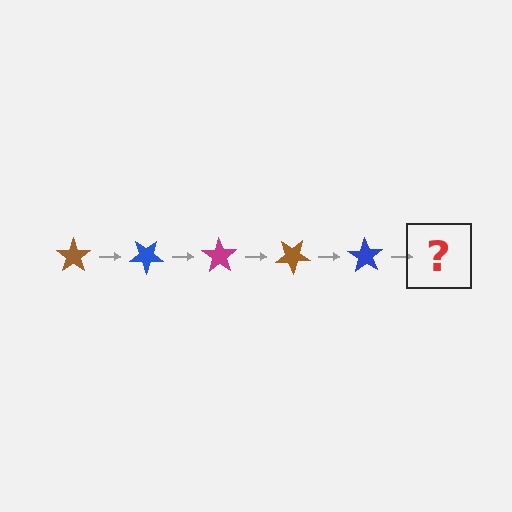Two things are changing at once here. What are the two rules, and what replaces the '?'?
The two rules are that it rotates 35 degrees each step and the color cycles through brown, blue, and magenta. The '?' should be a magenta star, rotated 175 degrees from the start.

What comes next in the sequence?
The next element should be a magenta star, rotated 175 degrees from the start.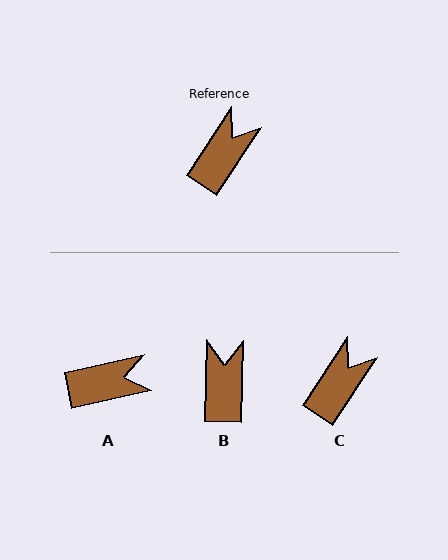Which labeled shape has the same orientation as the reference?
C.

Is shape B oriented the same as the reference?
No, it is off by about 32 degrees.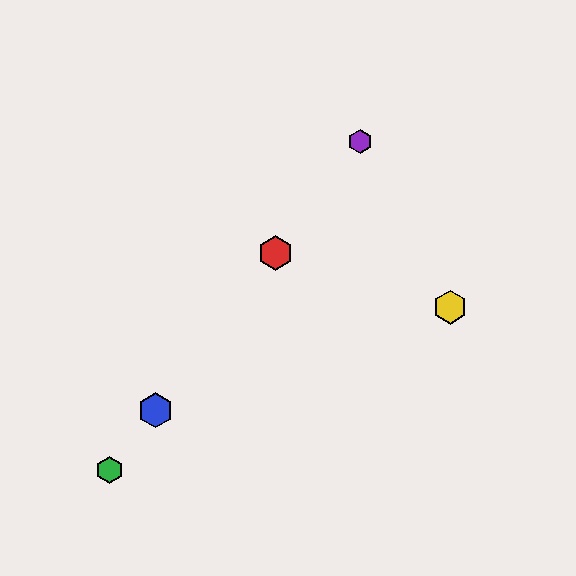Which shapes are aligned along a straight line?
The red hexagon, the blue hexagon, the green hexagon, the purple hexagon are aligned along a straight line.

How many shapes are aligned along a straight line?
4 shapes (the red hexagon, the blue hexagon, the green hexagon, the purple hexagon) are aligned along a straight line.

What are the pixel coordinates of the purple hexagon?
The purple hexagon is at (360, 142).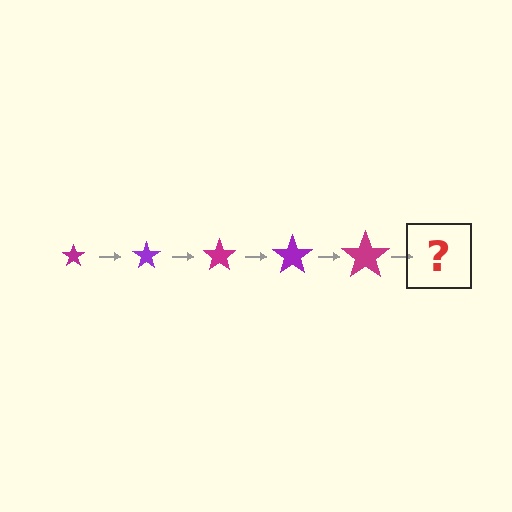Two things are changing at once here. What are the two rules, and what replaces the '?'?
The two rules are that the star grows larger each step and the color cycles through magenta and purple. The '?' should be a purple star, larger than the previous one.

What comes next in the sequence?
The next element should be a purple star, larger than the previous one.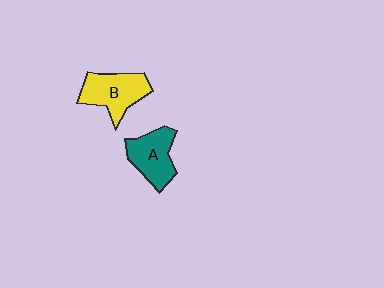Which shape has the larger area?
Shape B (yellow).